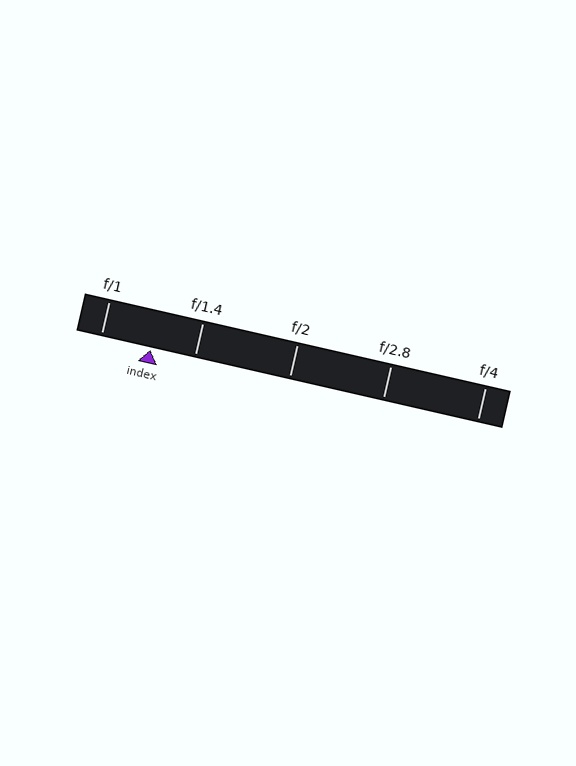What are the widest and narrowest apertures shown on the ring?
The widest aperture shown is f/1 and the narrowest is f/4.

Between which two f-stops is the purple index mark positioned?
The index mark is between f/1 and f/1.4.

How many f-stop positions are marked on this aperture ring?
There are 5 f-stop positions marked.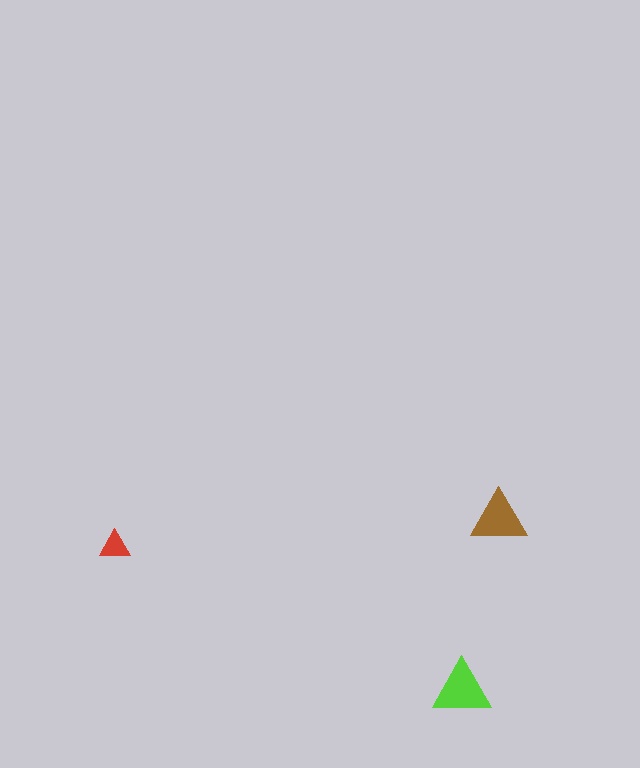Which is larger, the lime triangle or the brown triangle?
The lime one.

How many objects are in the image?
There are 3 objects in the image.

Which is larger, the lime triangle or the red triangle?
The lime one.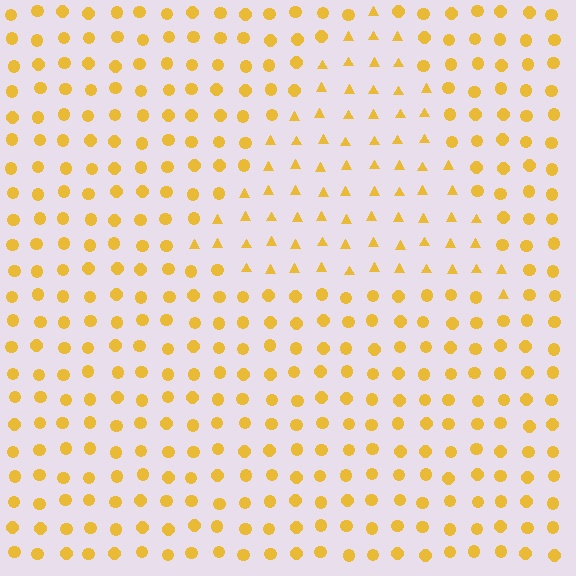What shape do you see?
I see a triangle.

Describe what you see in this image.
The image is filled with small yellow elements arranged in a uniform grid. A triangle-shaped region contains triangles, while the surrounding area contains circles. The boundary is defined purely by the change in element shape.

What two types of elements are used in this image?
The image uses triangles inside the triangle region and circles outside it.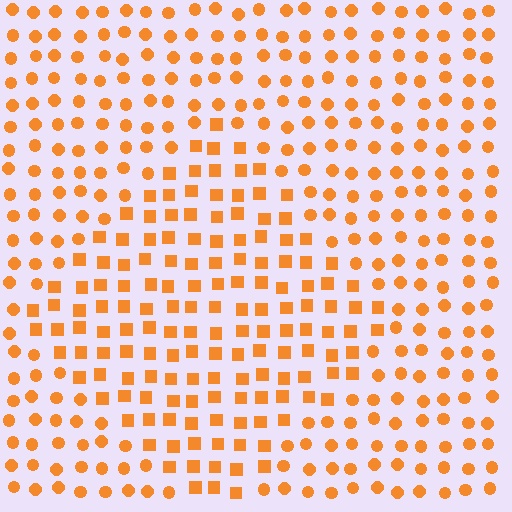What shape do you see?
I see a diamond.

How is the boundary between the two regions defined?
The boundary is defined by a change in element shape: squares inside vs. circles outside. All elements share the same color and spacing.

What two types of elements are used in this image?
The image uses squares inside the diamond region and circles outside it.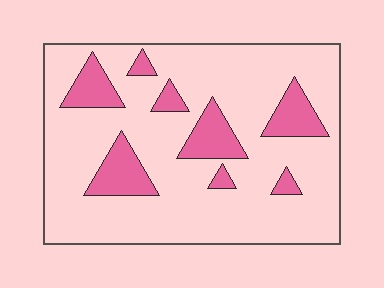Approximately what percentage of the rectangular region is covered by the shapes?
Approximately 20%.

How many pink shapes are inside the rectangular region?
8.